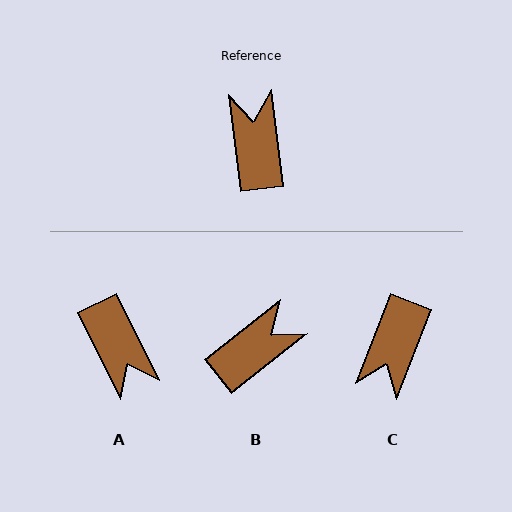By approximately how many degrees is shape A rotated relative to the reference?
Approximately 160 degrees clockwise.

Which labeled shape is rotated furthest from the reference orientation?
A, about 160 degrees away.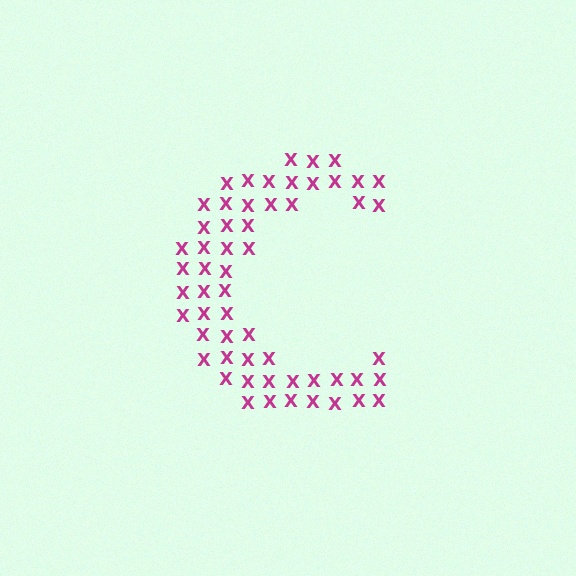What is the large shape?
The large shape is the letter C.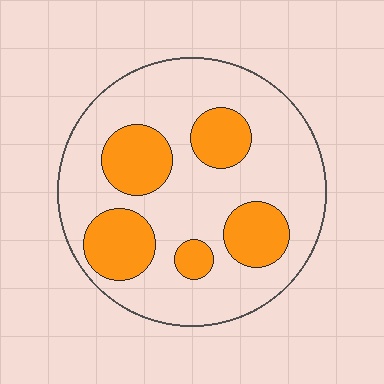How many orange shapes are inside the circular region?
5.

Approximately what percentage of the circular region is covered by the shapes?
Approximately 30%.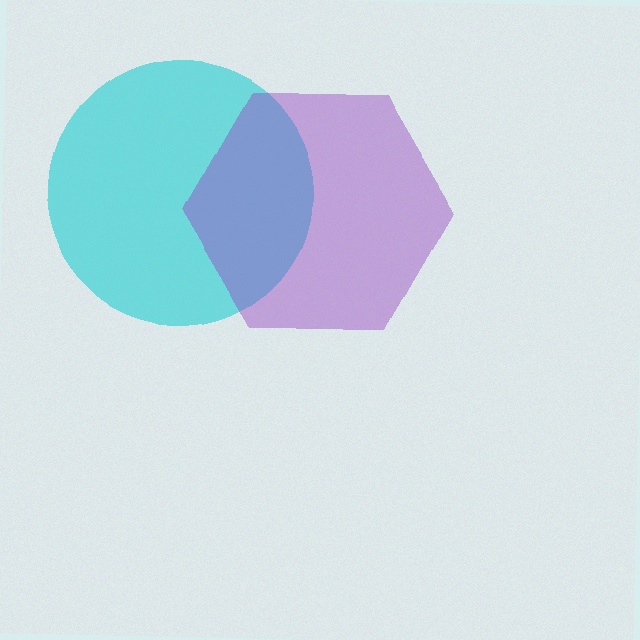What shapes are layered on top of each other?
The layered shapes are: a cyan circle, a purple hexagon.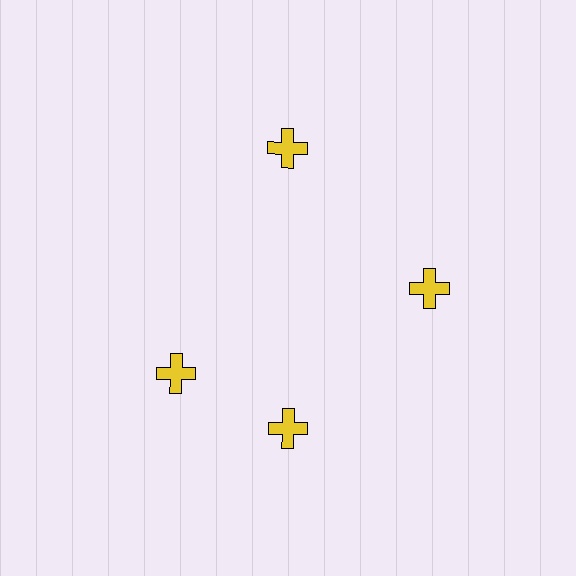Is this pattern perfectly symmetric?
No. The 4 yellow crosses are arranged in a ring, but one element near the 9 o'clock position is rotated out of alignment along the ring, breaking the 4-fold rotational symmetry.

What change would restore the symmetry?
The symmetry would be restored by rotating it back into even spacing with its neighbors so that all 4 crosses sit at equal angles and equal distance from the center.